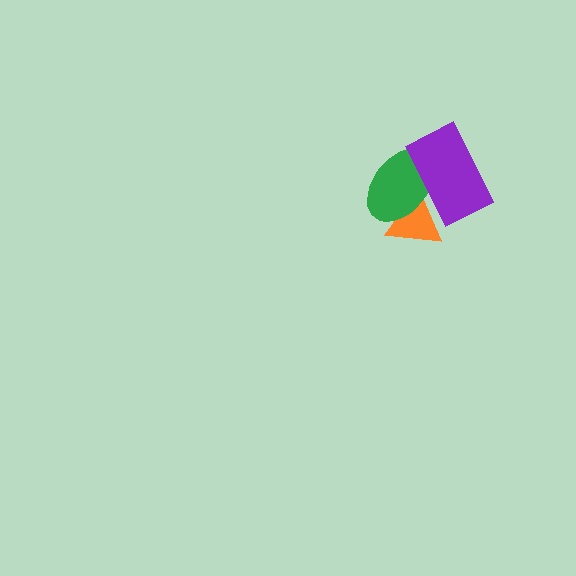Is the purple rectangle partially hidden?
No, no other shape covers it.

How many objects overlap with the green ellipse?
2 objects overlap with the green ellipse.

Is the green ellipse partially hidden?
Yes, it is partially covered by another shape.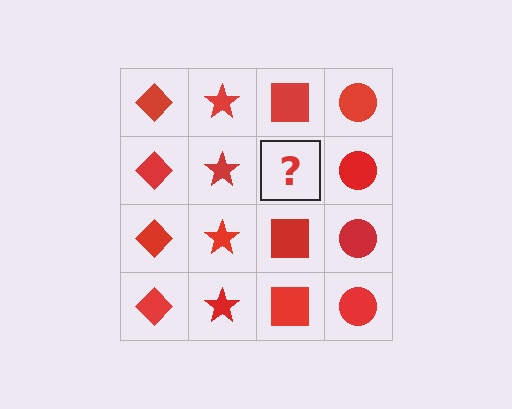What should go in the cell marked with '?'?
The missing cell should contain a red square.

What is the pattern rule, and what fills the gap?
The rule is that each column has a consistent shape. The gap should be filled with a red square.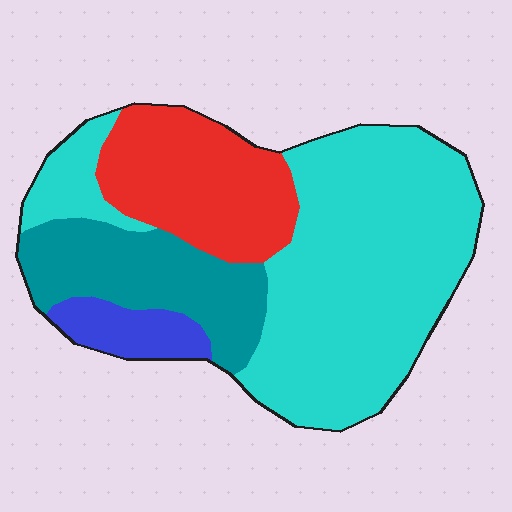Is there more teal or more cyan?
Cyan.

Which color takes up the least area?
Blue, at roughly 5%.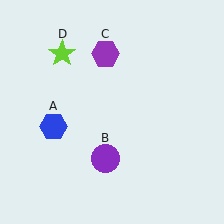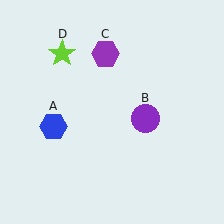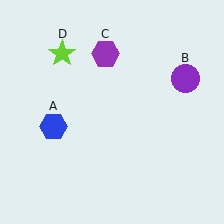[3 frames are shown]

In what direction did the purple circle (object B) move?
The purple circle (object B) moved up and to the right.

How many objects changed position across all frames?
1 object changed position: purple circle (object B).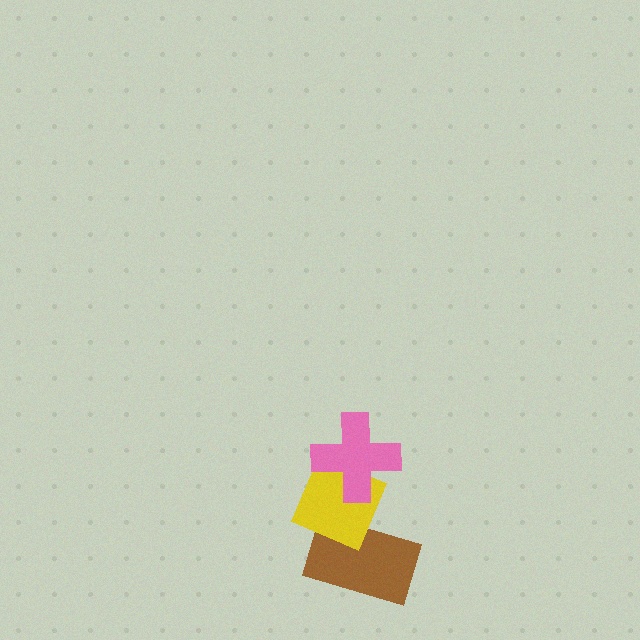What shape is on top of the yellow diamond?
The pink cross is on top of the yellow diamond.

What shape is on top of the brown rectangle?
The yellow diamond is on top of the brown rectangle.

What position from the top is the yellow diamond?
The yellow diamond is 2nd from the top.